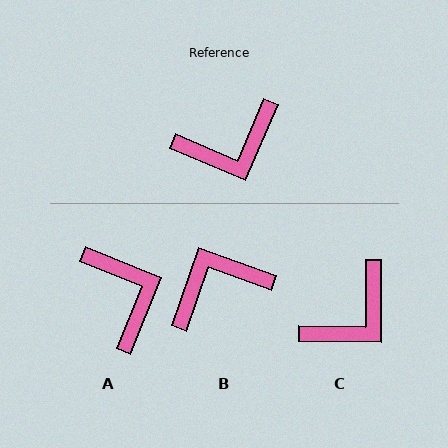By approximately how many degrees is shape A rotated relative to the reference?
Approximately 91 degrees counter-clockwise.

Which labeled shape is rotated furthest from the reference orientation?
B, about 176 degrees away.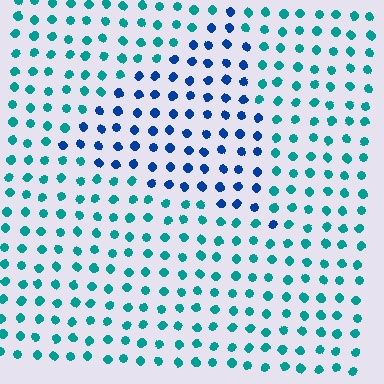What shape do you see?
I see a triangle.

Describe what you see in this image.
The image is filled with small teal elements in a uniform arrangement. A triangle-shaped region is visible where the elements are tinted to a slightly different hue, forming a subtle color boundary.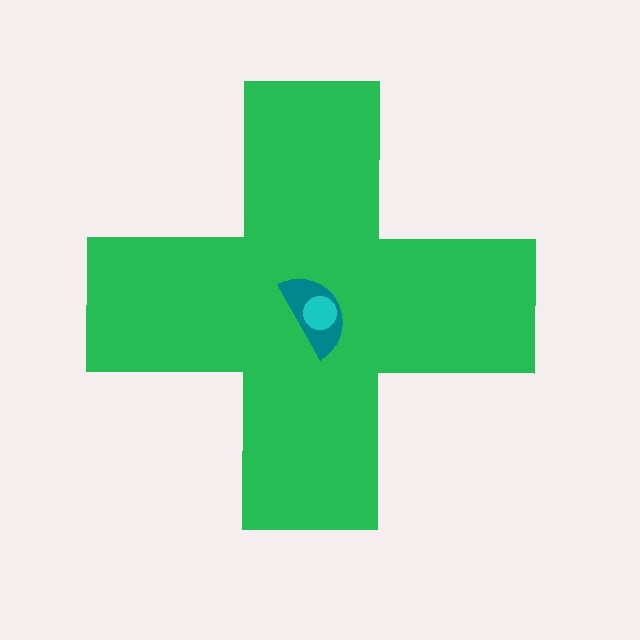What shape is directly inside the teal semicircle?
The cyan circle.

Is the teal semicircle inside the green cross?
Yes.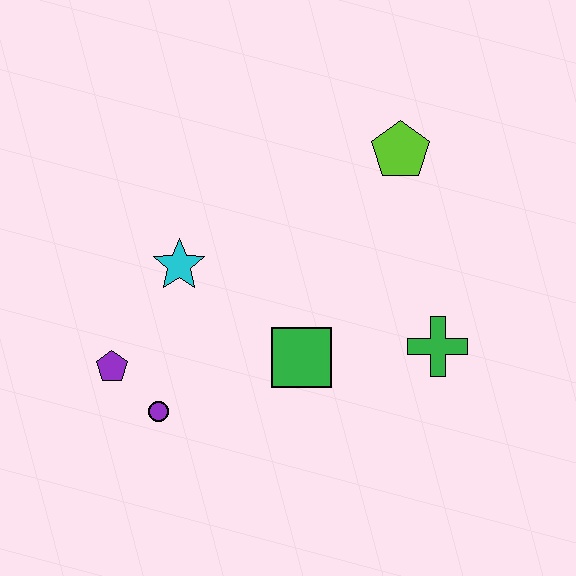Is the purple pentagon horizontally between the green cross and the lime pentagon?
No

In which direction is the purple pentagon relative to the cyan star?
The purple pentagon is below the cyan star.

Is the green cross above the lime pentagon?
No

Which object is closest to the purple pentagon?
The purple circle is closest to the purple pentagon.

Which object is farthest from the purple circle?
The lime pentagon is farthest from the purple circle.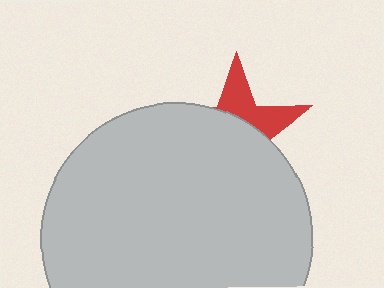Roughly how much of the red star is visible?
A small part of it is visible (roughly 34%).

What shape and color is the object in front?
The object in front is a light gray circle.